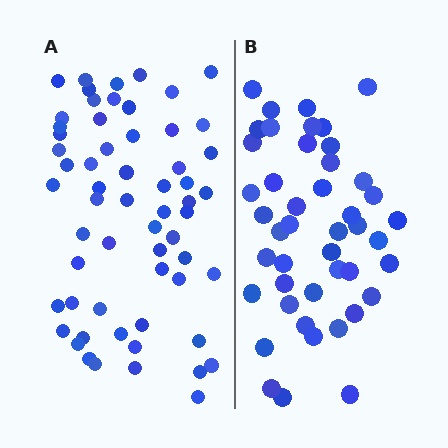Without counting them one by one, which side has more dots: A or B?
Region A (the left region) has more dots.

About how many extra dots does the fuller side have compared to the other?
Region A has approximately 15 more dots than region B.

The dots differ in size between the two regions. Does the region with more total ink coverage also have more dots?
No. Region B has more total ink coverage because its dots are larger, but region A actually contains more individual dots. Total area can be misleading — the number of items is what matters here.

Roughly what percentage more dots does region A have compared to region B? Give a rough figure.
About 35% more.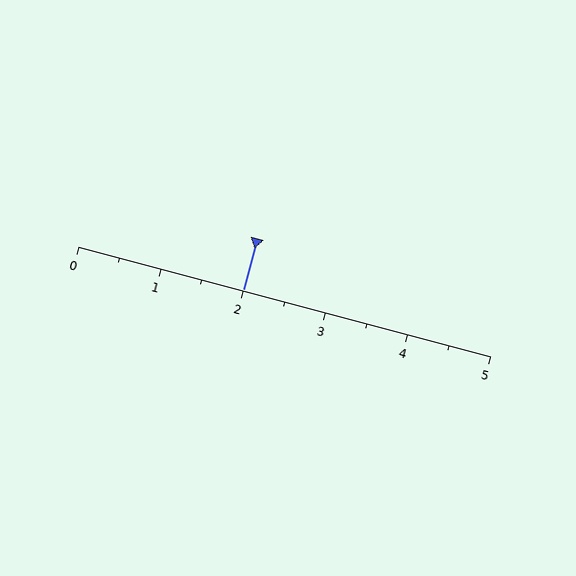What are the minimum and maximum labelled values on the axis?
The axis runs from 0 to 5.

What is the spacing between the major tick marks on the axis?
The major ticks are spaced 1 apart.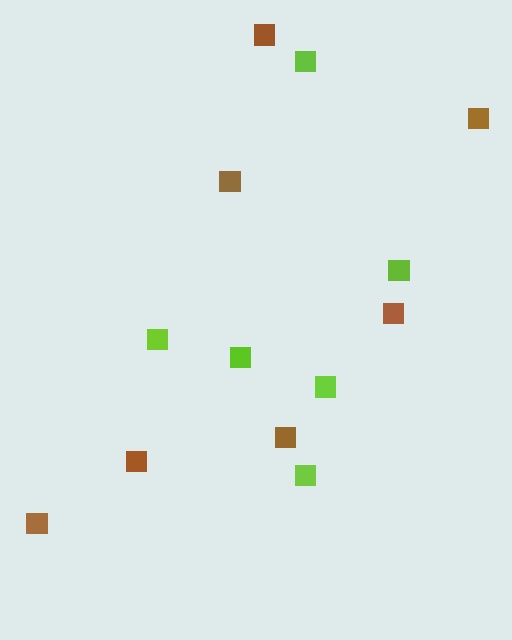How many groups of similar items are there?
There are 2 groups: one group of brown squares (7) and one group of lime squares (6).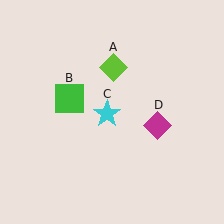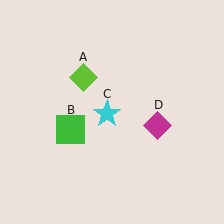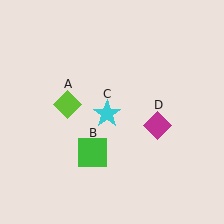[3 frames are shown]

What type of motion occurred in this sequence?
The lime diamond (object A), green square (object B) rotated counterclockwise around the center of the scene.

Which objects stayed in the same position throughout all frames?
Cyan star (object C) and magenta diamond (object D) remained stationary.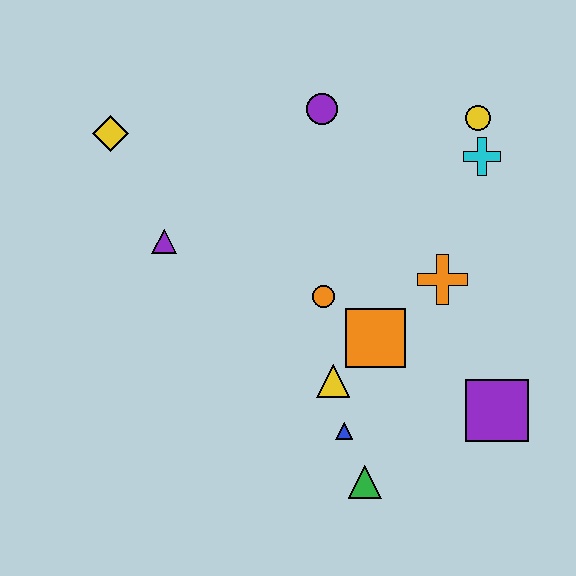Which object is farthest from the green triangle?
The yellow diamond is farthest from the green triangle.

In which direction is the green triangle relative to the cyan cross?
The green triangle is below the cyan cross.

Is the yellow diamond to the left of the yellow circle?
Yes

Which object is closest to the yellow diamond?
The purple triangle is closest to the yellow diamond.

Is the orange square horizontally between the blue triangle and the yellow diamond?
No